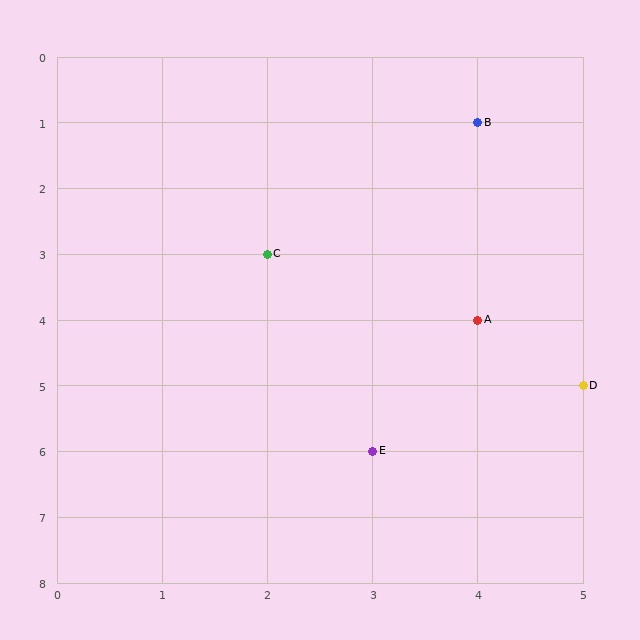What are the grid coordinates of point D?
Point D is at grid coordinates (5, 5).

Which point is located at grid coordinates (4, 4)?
Point A is at (4, 4).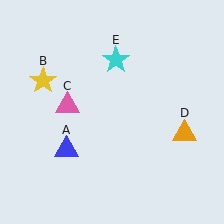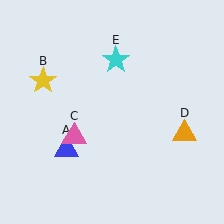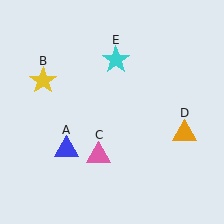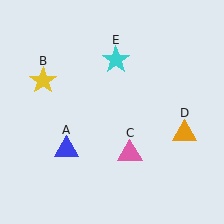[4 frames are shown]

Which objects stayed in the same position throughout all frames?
Blue triangle (object A) and yellow star (object B) and orange triangle (object D) and cyan star (object E) remained stationary.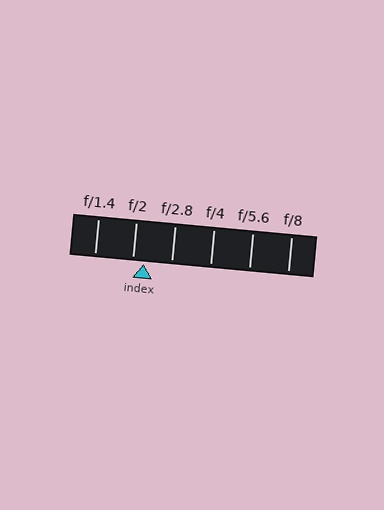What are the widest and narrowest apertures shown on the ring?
The widest aperture shown is f/1.4 and the narrowest is f/8.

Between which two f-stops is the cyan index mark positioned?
The index mark is between f/2 and f/2.8.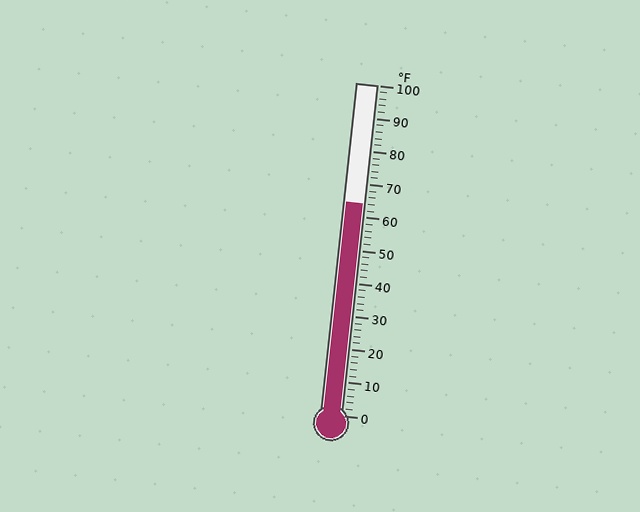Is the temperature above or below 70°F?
The temperature is below 70°F.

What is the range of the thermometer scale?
The thermometer scale ranges from 0°F to 100°F.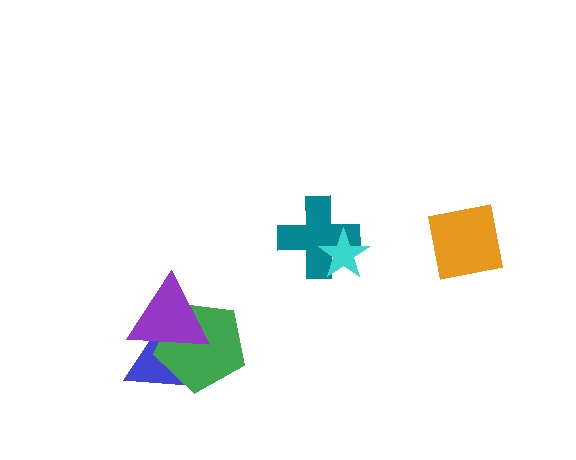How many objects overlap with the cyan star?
1 object overlaps with the cyan star.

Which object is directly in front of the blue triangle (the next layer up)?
The green pentagon is directly in front of the blue triangle.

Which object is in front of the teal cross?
The cyan star is in front of the teal cross.